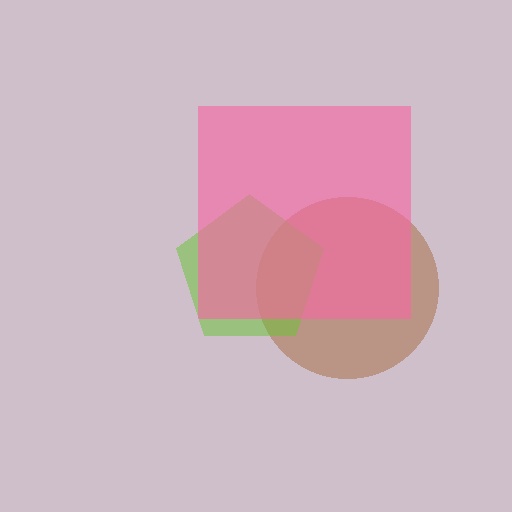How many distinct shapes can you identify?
There are 3 distinct shapes: a brown circle, a lime pentagon, a pink square.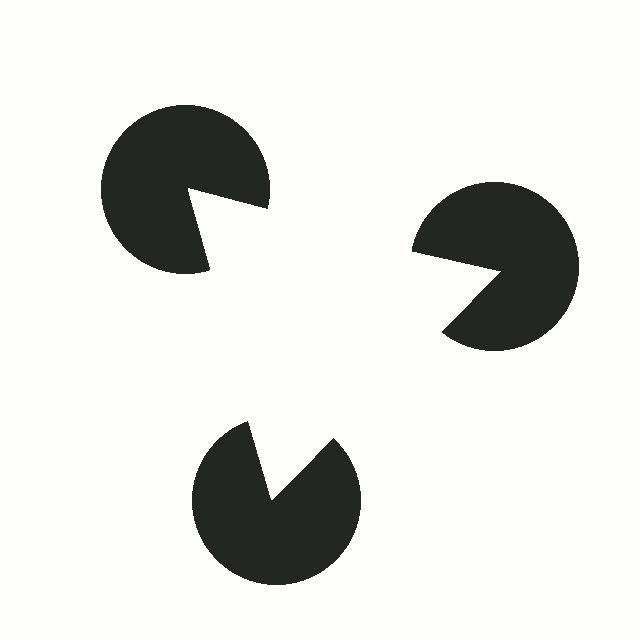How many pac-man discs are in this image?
There are 3 — one at each vertex of the illusory triangle.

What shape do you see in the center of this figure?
An illusory triangle — its edges are inferred from the aligned wedge cuts in the pac-man discs, not physically drawn.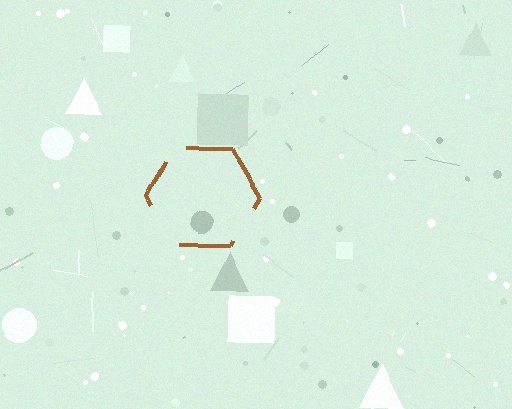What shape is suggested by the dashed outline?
The dashed outline suggests a hexagon.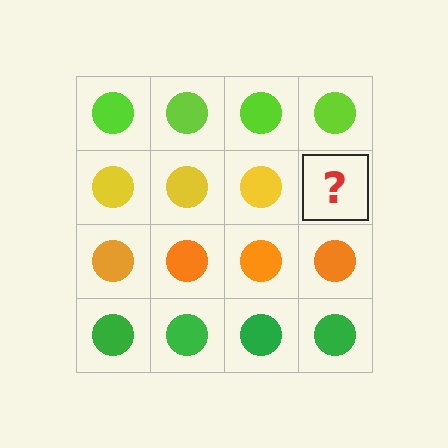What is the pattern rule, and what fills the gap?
The rule is that each row has a consistent color. The gap should be filled with a yellow circle.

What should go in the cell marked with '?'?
The missing cell should contain a yellow circle.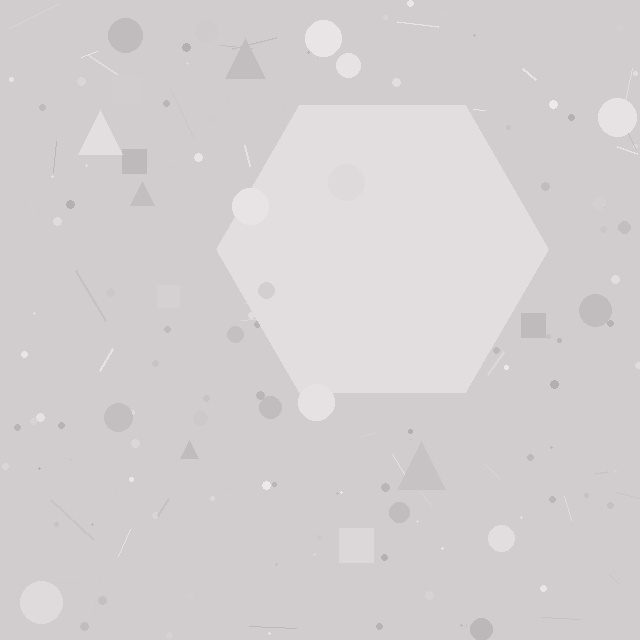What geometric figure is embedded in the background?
A hexagon is embedded in the background.